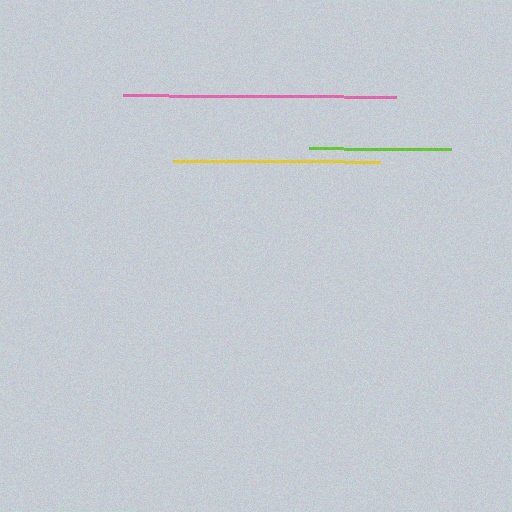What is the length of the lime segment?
The lime segment is approximately 142 pixels long.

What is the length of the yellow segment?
The yellow segment is approximately 206 pixels long.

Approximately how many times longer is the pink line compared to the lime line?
The pink line is approximately 1.9 times the length of the lime line.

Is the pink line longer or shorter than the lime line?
The pink line is longer than the lime line.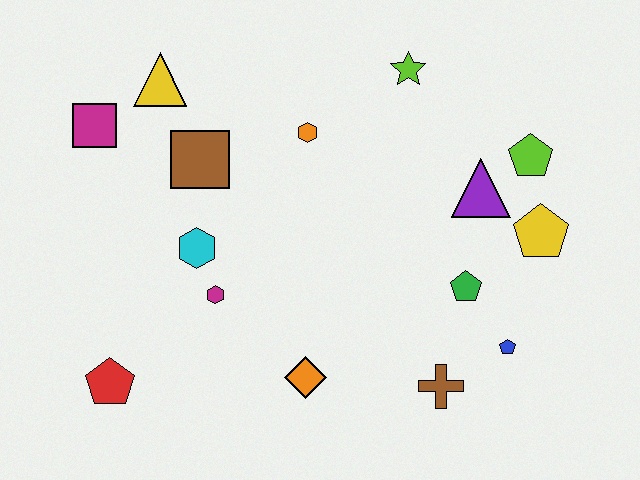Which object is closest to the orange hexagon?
The brown square is closest to the orange hexagon.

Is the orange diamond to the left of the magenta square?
No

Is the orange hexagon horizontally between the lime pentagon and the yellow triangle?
Yes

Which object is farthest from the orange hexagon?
The red pentagon is farthest from the orange hexagon.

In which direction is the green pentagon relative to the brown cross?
The green pentagon is above the brown cross.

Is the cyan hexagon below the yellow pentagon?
Yes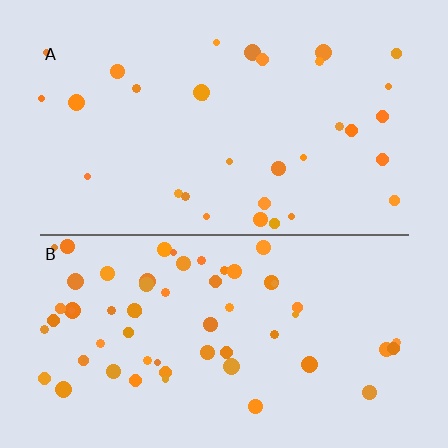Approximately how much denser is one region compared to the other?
Approximately 1.9× — region B over region A.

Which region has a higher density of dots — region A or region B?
B (the bottom).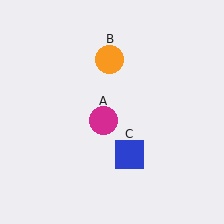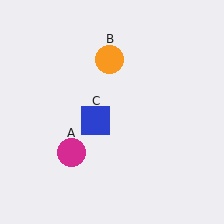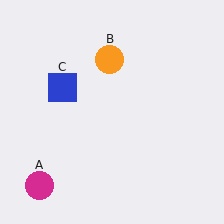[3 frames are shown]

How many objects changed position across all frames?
2 objects changed position: magenta circle (object A), blue square (object C).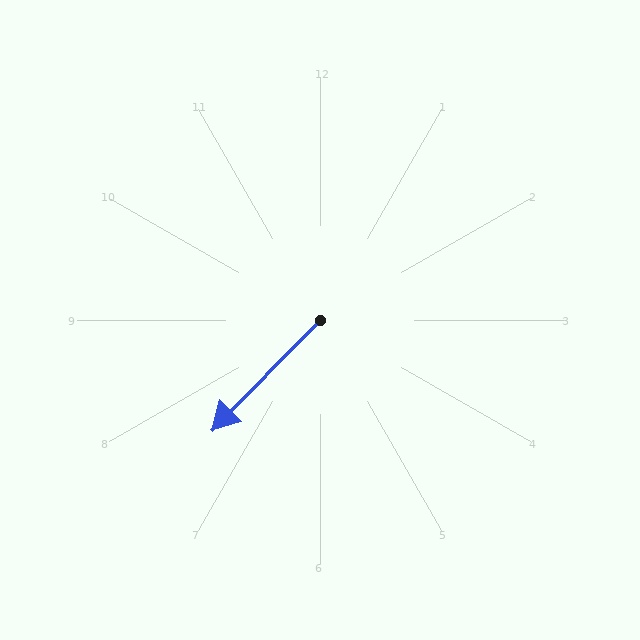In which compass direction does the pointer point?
Southwest.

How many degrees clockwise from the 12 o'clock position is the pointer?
Approximately 225 degrees.